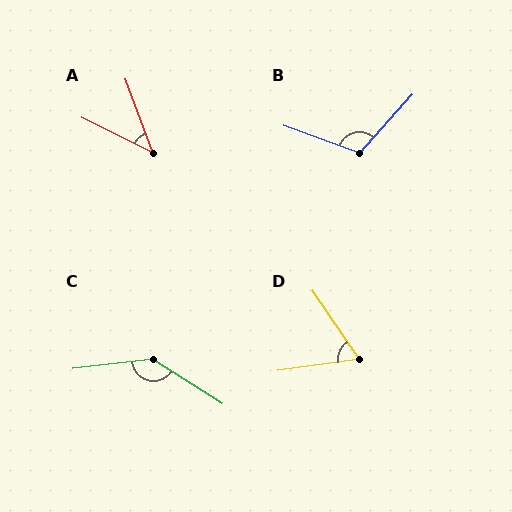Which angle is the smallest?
A, at approximately 44 degrees.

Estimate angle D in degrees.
Approximately 64 degrees.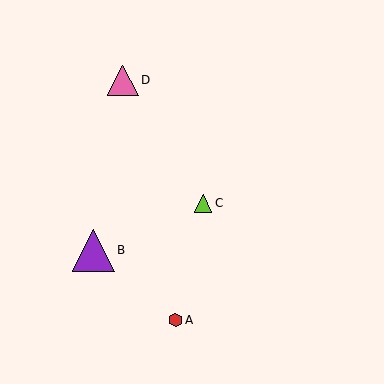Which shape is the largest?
The purple triangle (labeled B) is the largest.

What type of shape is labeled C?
Shape C is a lime triangle.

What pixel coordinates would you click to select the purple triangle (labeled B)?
Click at (93, 250) to select the purple triangle B.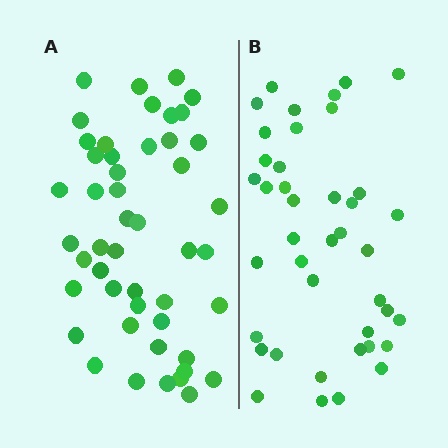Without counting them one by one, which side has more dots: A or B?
Region A (the left region) has more dots.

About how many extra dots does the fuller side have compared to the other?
Region A has roughly 8 or so more dots than region B.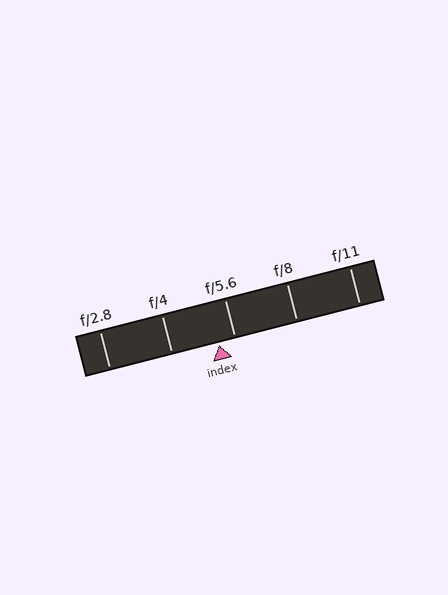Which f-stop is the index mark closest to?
The index mark is closest to f/5.6.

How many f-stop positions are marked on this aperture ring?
There are 5 f-stop positions marked.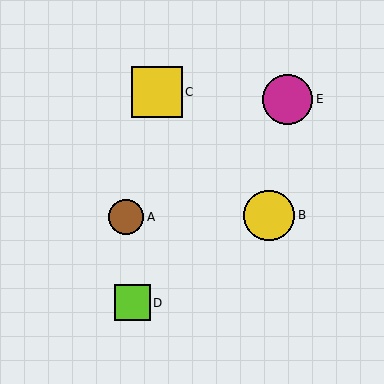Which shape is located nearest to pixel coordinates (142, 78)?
The yellow square (labeled C) at (157, 92) is nearest to that location.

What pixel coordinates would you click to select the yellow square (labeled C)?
Click at (157, 92) to select the yellow square C.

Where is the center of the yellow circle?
The center of the yellow circle is at (269, 215).